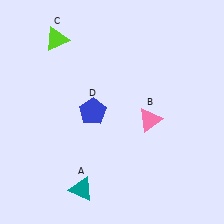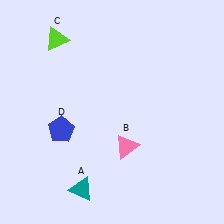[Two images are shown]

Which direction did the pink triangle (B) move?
The pink triangle (B) moved down.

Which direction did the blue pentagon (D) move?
The blue pentagon (D) moved left.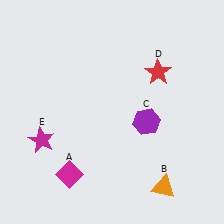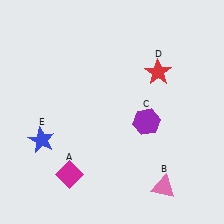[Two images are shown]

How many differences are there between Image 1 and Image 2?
There are 2 differences between the two images.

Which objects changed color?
B changed from orange to pink. E changed from magenta to blue.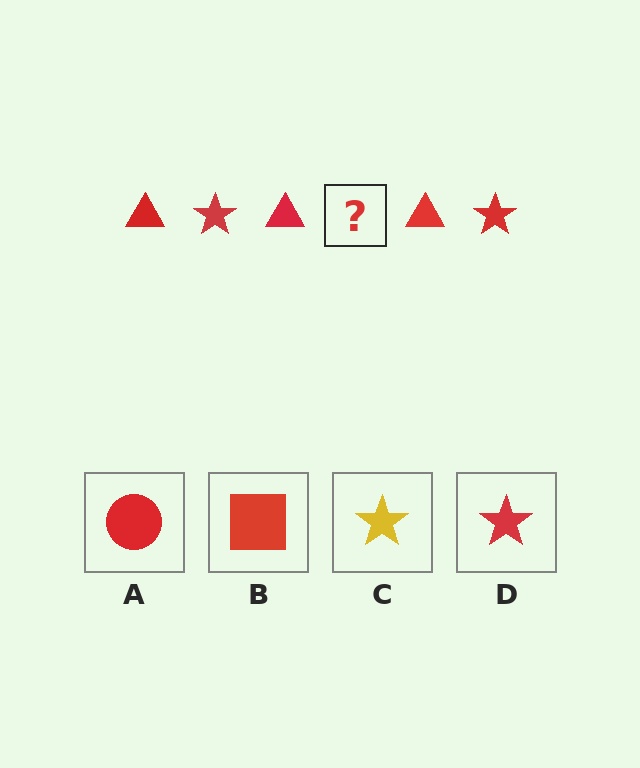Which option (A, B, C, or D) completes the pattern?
D.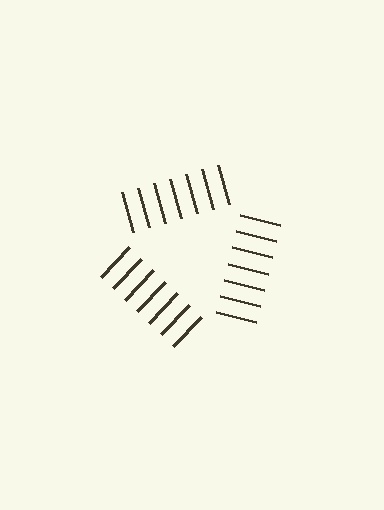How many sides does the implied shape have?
3 sides — the line-ends trace a triangle.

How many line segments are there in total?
21 — 7 along each of the 3 edges.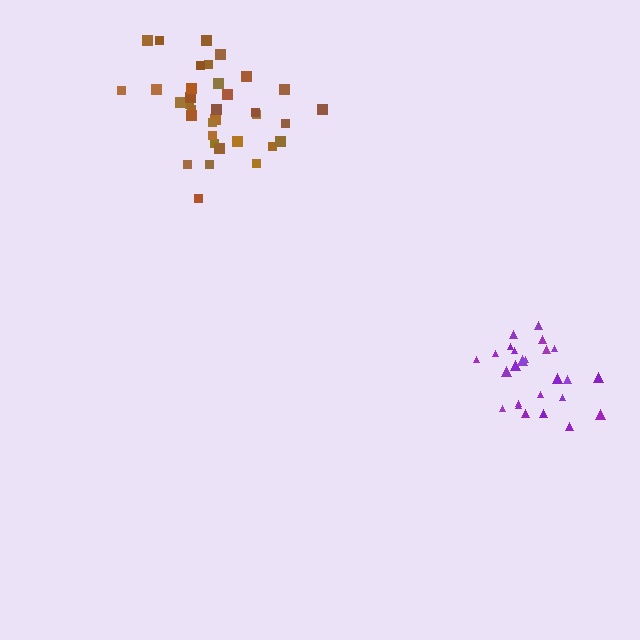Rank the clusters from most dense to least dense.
brown, purple.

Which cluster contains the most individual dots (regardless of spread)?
Brown (35).